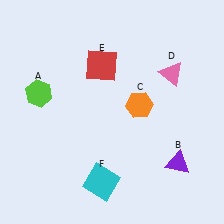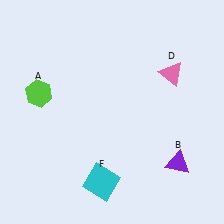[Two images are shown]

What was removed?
The red square (E), the orange hexagon (C) were removed in Image 2.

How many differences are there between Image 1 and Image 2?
There are 2 differences between the two images.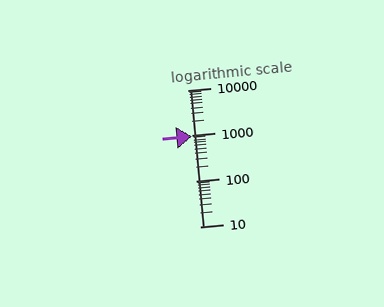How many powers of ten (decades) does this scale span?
The scale spans 3 decades, from 10 to 10000.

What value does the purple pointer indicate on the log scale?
The pointer indicates approximately 970.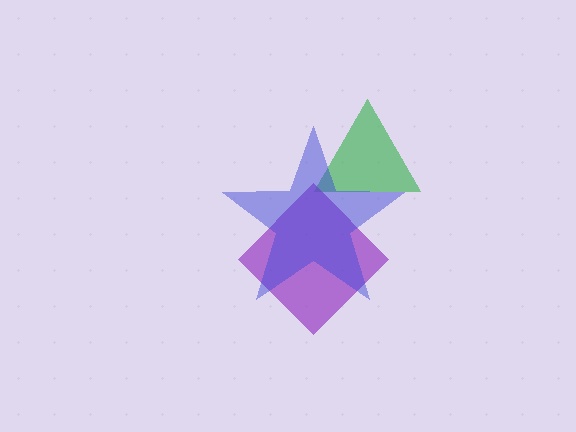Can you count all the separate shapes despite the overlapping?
Yes, there are 3 separate shapes.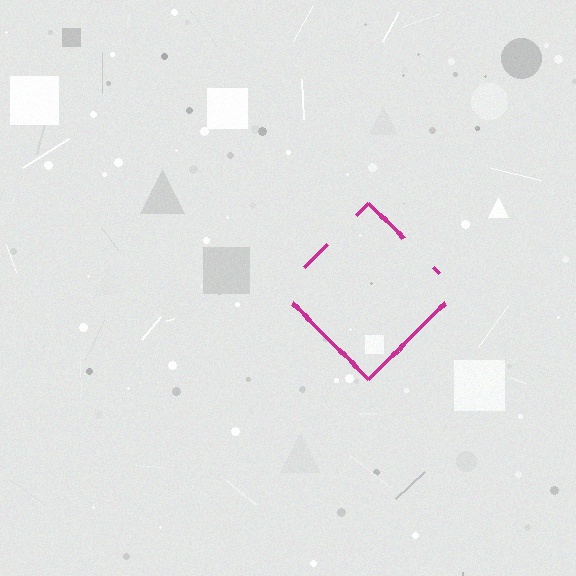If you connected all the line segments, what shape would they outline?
They would outline a diamond.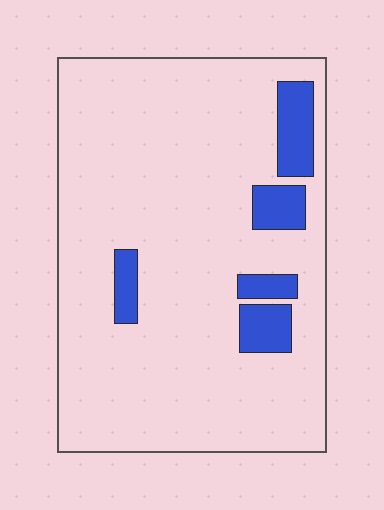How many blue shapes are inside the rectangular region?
5.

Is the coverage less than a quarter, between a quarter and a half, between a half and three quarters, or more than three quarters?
Less than a quarter.